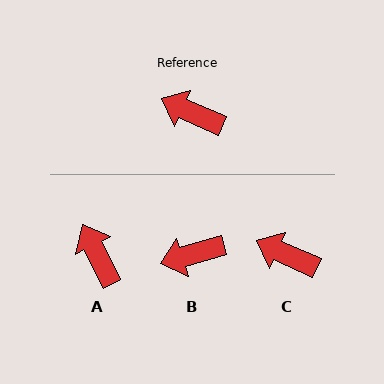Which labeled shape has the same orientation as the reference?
C.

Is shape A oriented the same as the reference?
No, it is off by about 40 degrees.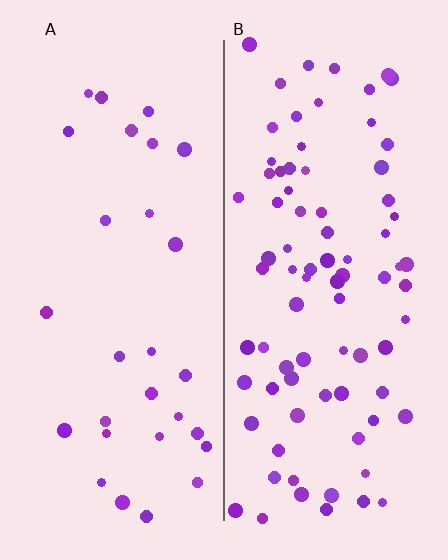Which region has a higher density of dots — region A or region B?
B (the right).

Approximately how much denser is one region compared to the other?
Approximately 2.9× — region B over region A.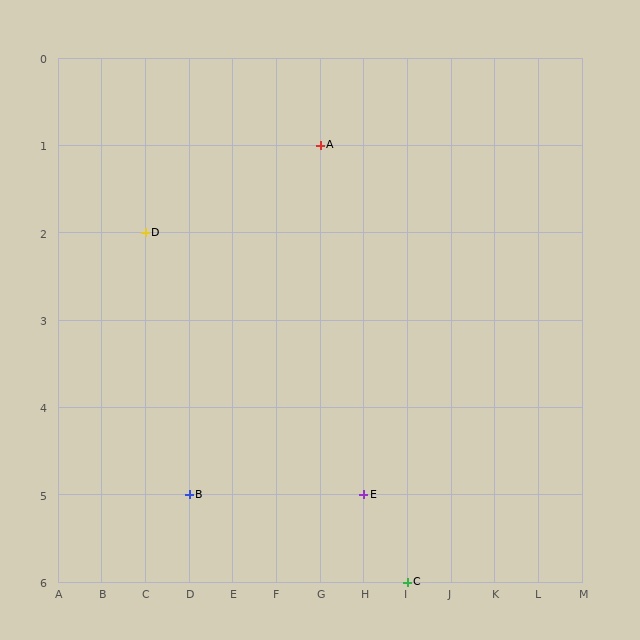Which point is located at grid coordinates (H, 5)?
Point E is at (H, 5).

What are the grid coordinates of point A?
Point A is at grid coordinates (G, 1).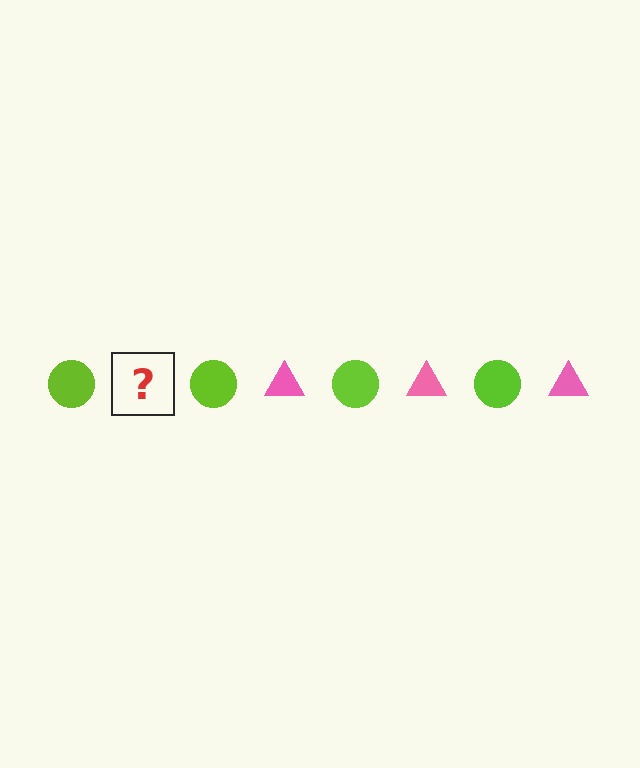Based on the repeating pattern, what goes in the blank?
The blank should be a pink triangle.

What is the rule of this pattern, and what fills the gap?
The rule is that the pattern alternates between lime circle and pink triangle. The gap should be filled with a pink triangle.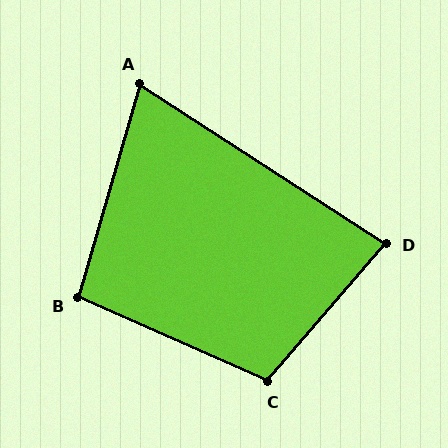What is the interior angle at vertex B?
Approximately 98 degrees (obtuse).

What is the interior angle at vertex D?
Approximately 82 degrees (acute).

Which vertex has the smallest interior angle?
A, at approximately 73 degrees.